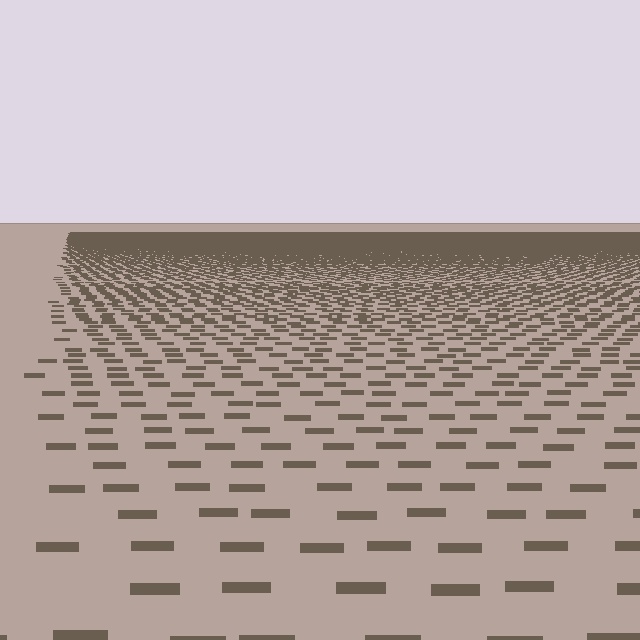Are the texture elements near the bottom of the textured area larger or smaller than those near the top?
Larger. Near the bottom, elements are closer to the viewer and appear at a bigger on-screen size.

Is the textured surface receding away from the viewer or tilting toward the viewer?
The surface is receding away from the viewer. Texture elements get smaller and denser toward the top.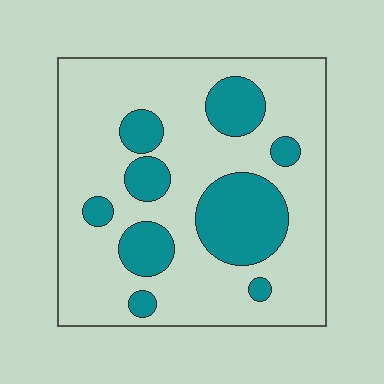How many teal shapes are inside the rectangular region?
9.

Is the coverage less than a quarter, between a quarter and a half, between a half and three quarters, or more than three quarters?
Between a quarter and a half.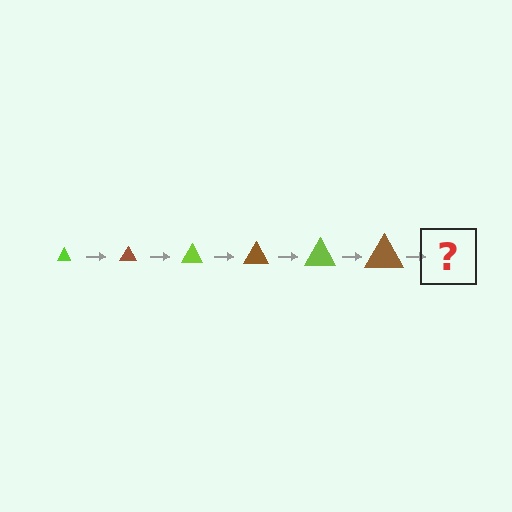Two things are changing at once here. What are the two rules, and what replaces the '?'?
The two rules are that the triangle grows larger each step and the color cycles through lime and brown. The '?' should be a lime triangle, larger than the previous one.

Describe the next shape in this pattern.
It should be a lime triangle, larger than the previous one.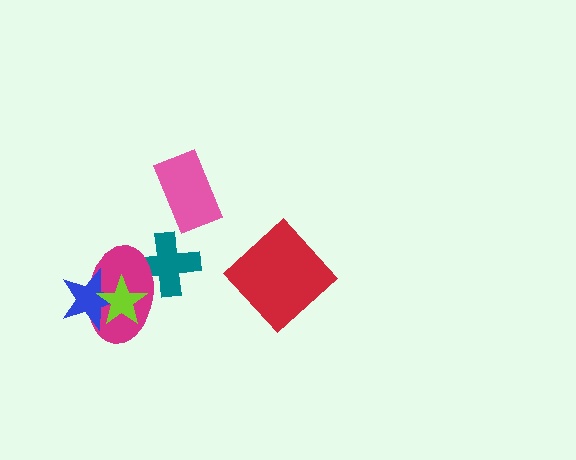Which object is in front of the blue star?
The lime star is in front of the blue star.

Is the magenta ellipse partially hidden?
Yes, it is partially covered by another shape.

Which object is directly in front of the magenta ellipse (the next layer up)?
The blue star is directly in front of the magenta ellipse.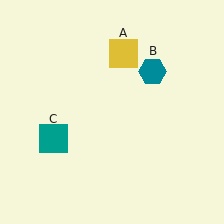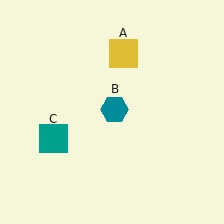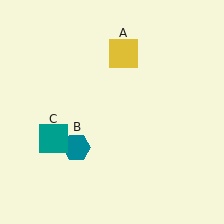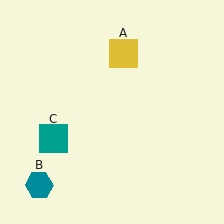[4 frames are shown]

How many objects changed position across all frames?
1 object changed position: teal hexagon (object B).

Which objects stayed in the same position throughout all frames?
Yellow square (object A) and teal square (object C) remained stationary.